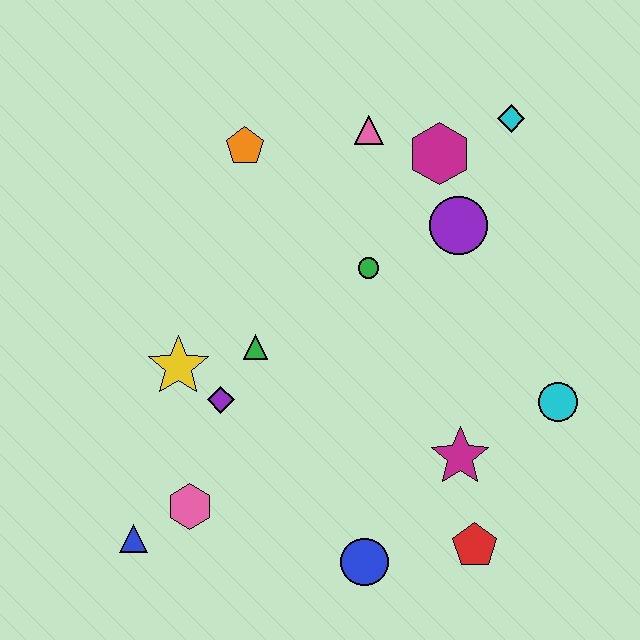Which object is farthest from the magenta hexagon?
The blue triangle is farthest from the magenta hexagon.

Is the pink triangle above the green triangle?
Yes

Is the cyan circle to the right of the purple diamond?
Yes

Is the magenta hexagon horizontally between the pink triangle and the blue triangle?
No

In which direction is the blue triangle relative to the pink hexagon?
The blue triangle is to the left of the pink hexagon.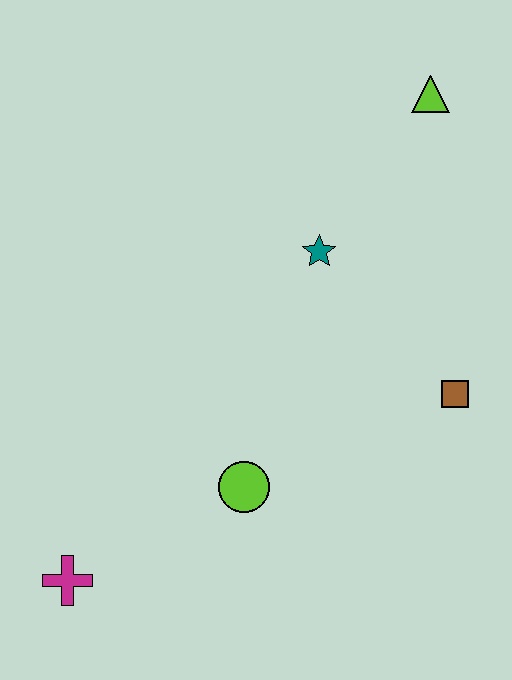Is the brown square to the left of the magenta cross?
No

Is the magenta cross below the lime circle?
Yes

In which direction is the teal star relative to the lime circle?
The teal star is above the lime circle.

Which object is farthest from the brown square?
The magenta cross is farthest from the brown square.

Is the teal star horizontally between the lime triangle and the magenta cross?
Yes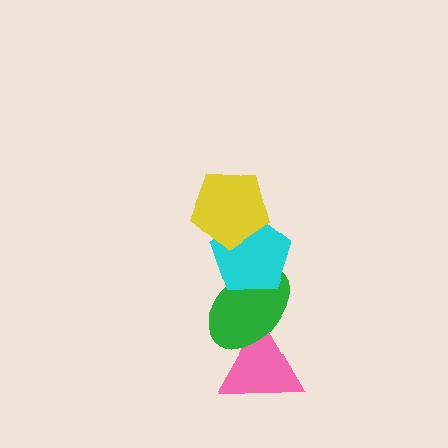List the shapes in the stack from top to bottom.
From top to bottom: the yellow pentagon, the cyan pentagon, the green ellipse, the pink triangle.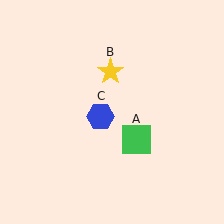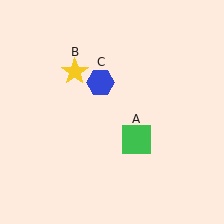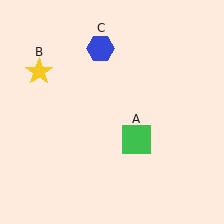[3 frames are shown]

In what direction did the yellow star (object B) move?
The yellow star (object B) moved left.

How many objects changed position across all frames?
2 objects changed position: yellow star (object B), blue hexagon (object C).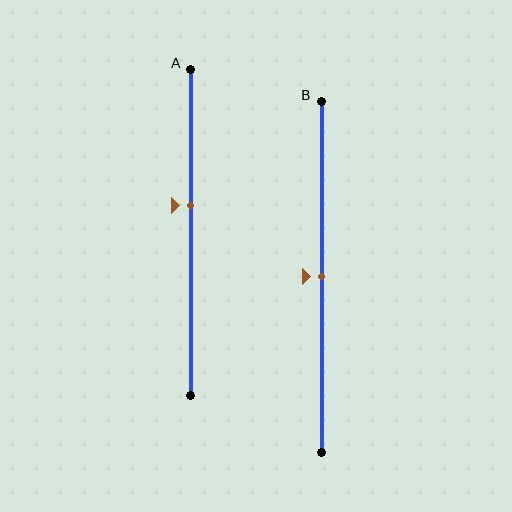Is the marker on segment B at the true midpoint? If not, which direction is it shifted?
Yes, the marker on segment B is at the true midpoint.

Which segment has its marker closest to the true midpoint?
Segment B has its marker closest to the true midpoint.